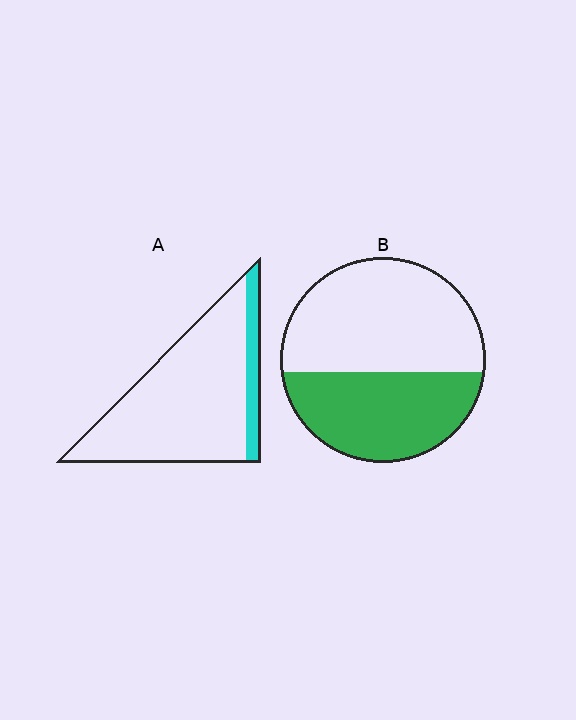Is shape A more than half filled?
No.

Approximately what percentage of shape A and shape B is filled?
A is approximately 15% and B is approximately 45%.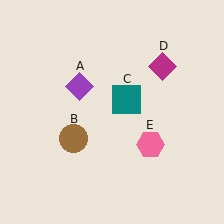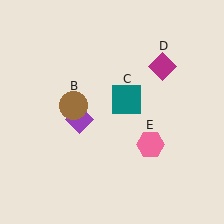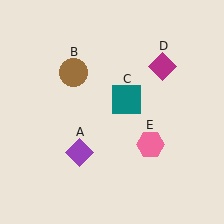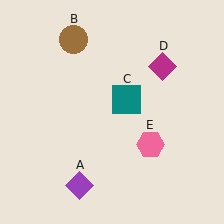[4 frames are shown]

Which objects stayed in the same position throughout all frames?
Teal square (object C) and magenta diamond (object D) and pink hexagon (object E) remained stationary.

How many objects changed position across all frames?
2 objects changed position: purple diamond (object A), brown circle (object B).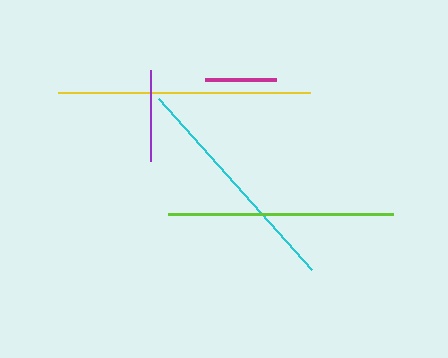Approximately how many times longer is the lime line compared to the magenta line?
The lime line is approximately 3.2 times the length of the magenta line.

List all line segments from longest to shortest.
From longest to shortest: yellow, cyan, lime, purple, magenta.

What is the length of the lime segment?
The lime segment is approximately 225 pixels long.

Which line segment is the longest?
The yellow line is the longest at approximately 252 pixels.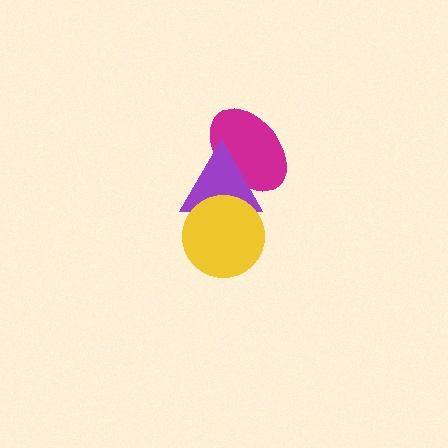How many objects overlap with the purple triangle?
2 objects overlap with the purple triangle.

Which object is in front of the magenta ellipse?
The purple triangle is in front of the magenta ellipse.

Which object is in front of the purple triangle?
The yellow circle is in front of the purple triangle.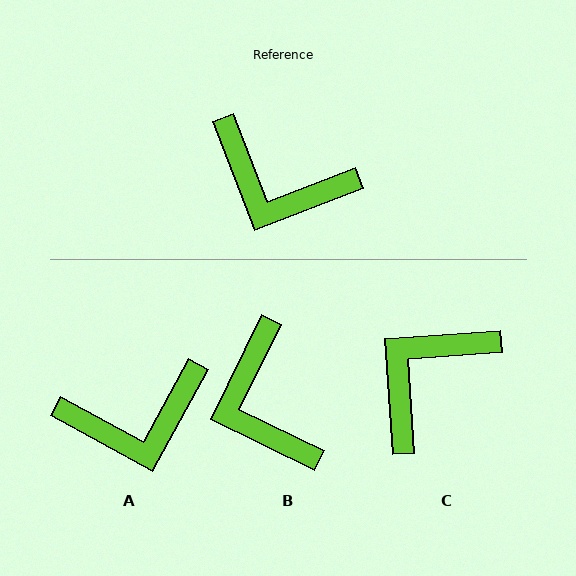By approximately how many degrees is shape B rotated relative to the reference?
Approximately 47 degrees clockwise.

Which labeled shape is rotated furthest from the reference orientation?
C, about 107 degrees away.